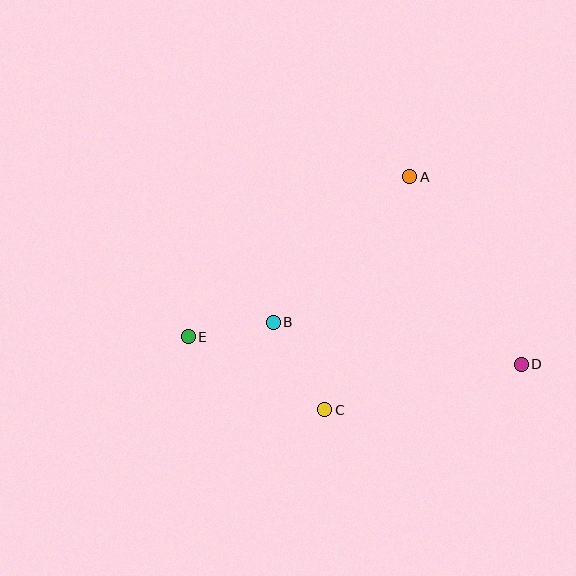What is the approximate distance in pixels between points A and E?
The distance between A and E is approximately 273 pixels.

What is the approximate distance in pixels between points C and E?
The distance between C and E is approximately 155 pixels.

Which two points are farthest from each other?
Points D and E are farthest from each other.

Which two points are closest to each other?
Points B and E are closest to each other.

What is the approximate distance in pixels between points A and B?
The distance between A and B is approximately 200 pixels.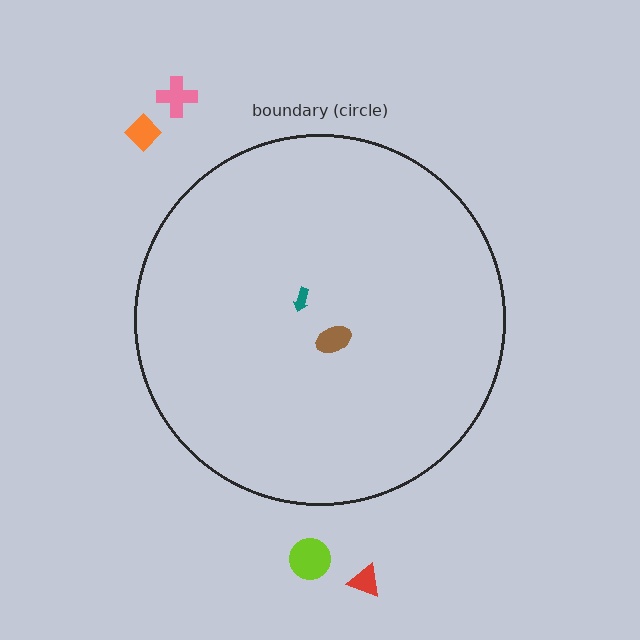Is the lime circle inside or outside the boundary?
Outside.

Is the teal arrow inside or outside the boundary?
Inside.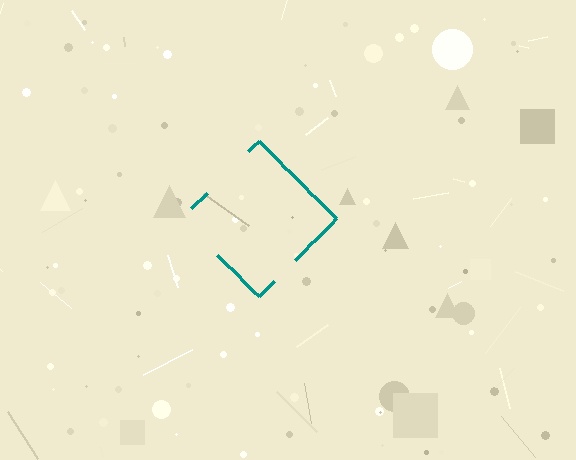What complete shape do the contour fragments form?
The contour fragments form a diamond.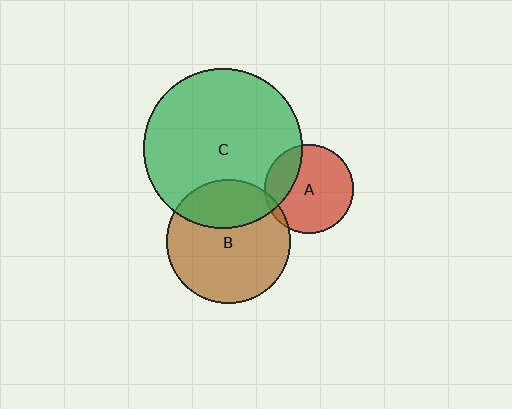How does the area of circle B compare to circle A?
Approximately 1.9 times.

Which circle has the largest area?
Circle C (green).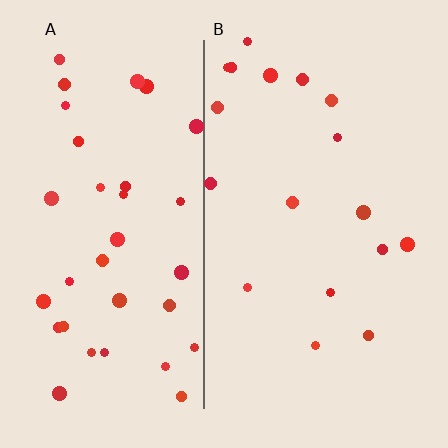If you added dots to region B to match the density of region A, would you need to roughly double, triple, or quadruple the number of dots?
Approximately double.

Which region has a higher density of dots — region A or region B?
A (the left).